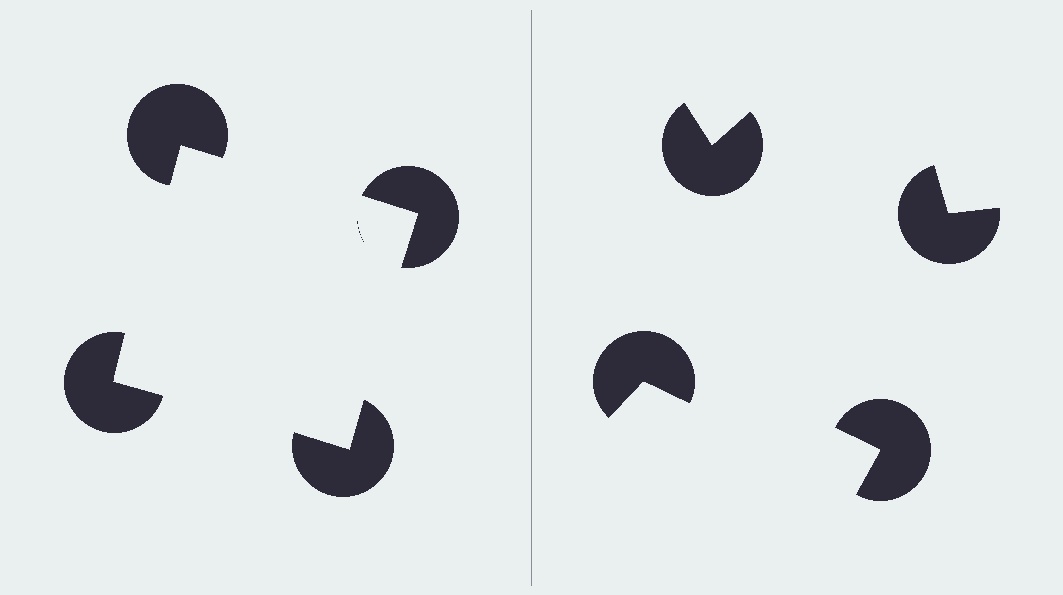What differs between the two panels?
The pac-man discs are positioned identically on both sides; only the wedge orientations differ. On the left they align to a square; on the right they are misaligned.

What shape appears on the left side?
An illusory square.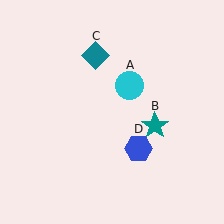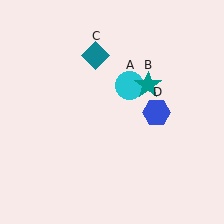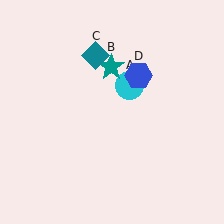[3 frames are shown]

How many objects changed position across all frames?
2 objects changed position: teal star (object B), blue hexagon (object D).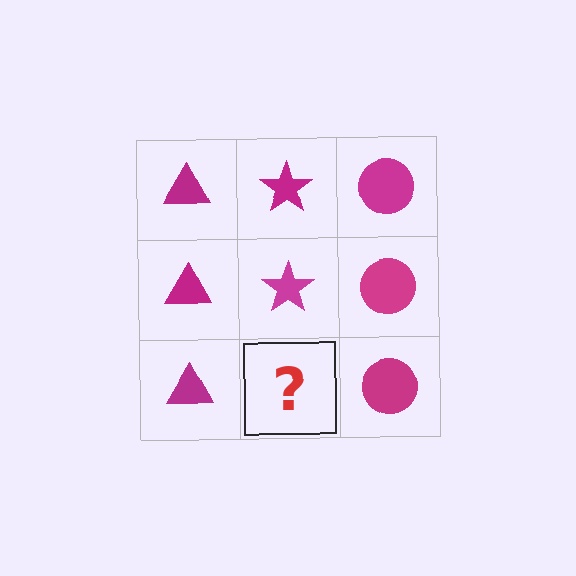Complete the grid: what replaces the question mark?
The question mark should be replaced with a magenta star.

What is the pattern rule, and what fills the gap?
The rule is that each column has a consistent shape. The gap should be filled with a magenta star.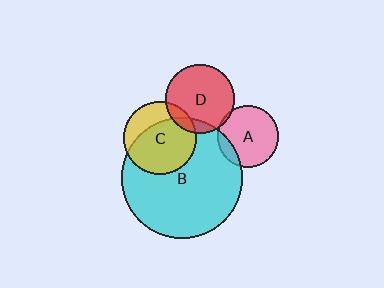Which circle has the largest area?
Circle B (cyan).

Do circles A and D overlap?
Yes.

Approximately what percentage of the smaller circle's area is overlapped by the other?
Approximately 5%.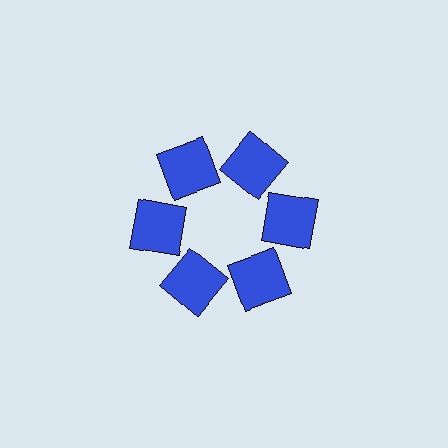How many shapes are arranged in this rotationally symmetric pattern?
There are 6 shapes, arranged in 6 groups of 1.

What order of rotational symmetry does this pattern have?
This pattern has 6-fold rotational symmetry.